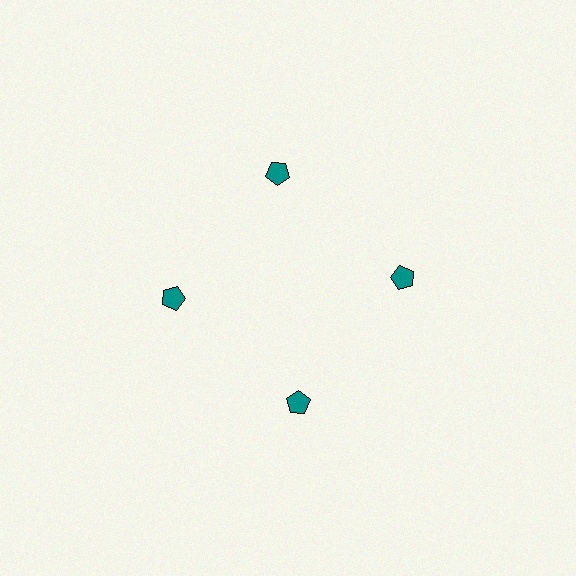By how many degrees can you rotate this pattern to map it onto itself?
The pattern maps onto itself every 90 degrees of rotation.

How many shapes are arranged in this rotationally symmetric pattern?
There are 4 shapes, arranged in 4 groups of 1.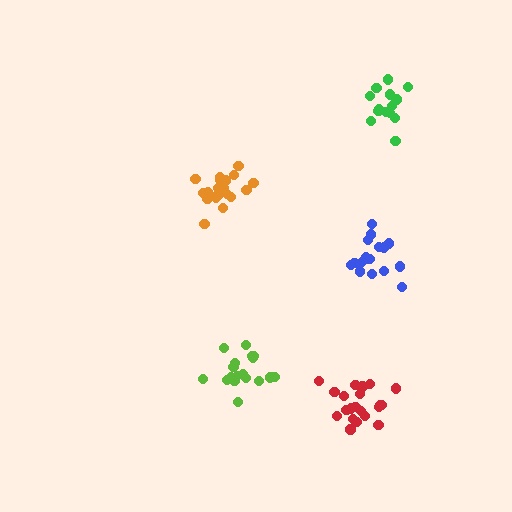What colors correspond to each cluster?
The clusters are colored: blue, lime, green, orange, red.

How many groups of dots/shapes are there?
There are 5 groups.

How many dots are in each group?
Group 1: 16 dots, Group 2: 18 dots, Group 3: 15 dots, Group 4: 20 dots, Group 5: 21 dots (90 total).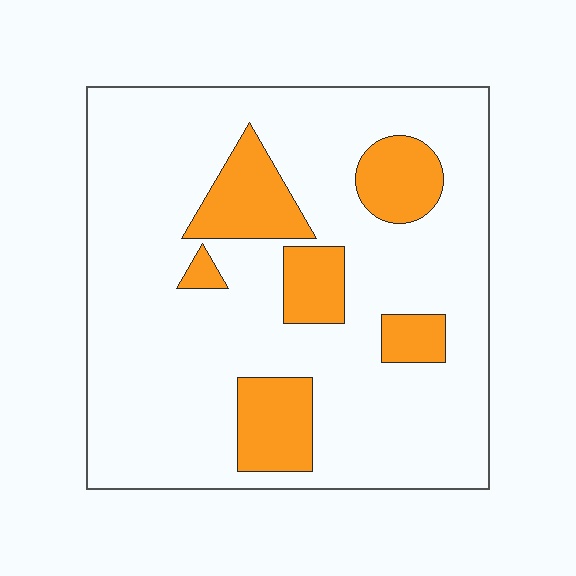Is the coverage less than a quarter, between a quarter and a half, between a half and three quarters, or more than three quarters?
Less than a quarter.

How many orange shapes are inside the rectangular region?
6.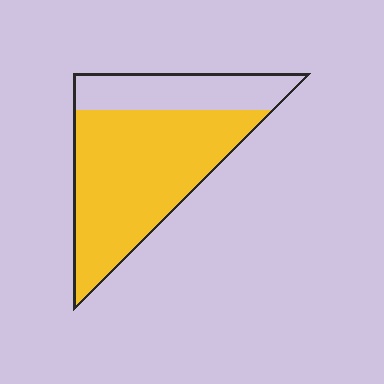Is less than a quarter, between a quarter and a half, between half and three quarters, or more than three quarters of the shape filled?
Between half and three quarters.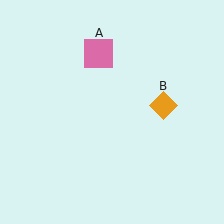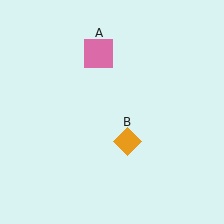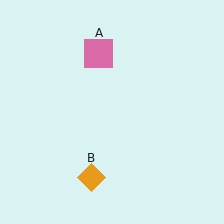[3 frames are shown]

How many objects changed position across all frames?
1 object changed position: orange diamond (object B).